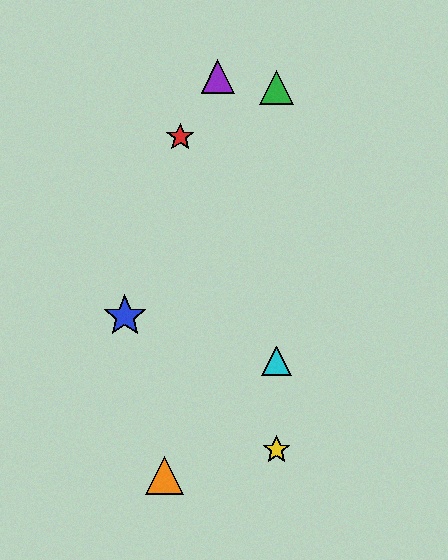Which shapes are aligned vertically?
The green triangle, the yellow star, the cyan triangle are aligned vertically.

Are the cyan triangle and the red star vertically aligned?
No, the cyan triangle is at x≈277 and the red star is at x≈180.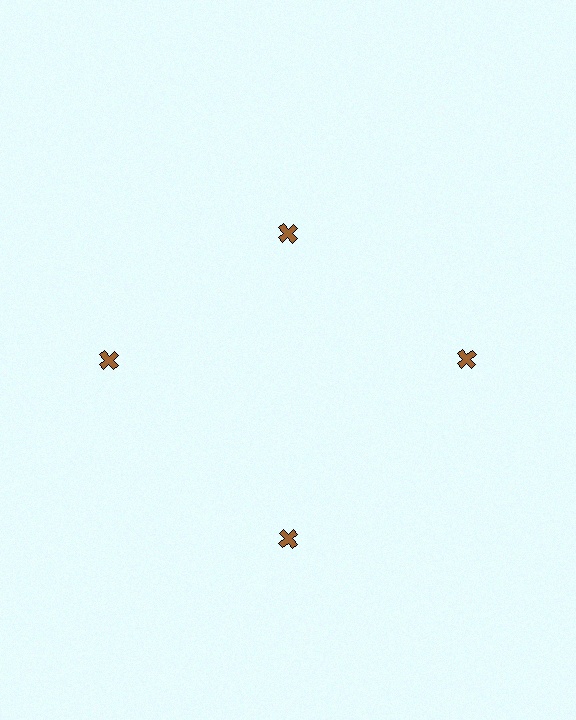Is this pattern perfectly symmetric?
No. The 4 brown crosses are arranged in a ring, but one element near the 12 o'clock position is pulled inward toward the center, breaking the 4-fold rotational symmetry.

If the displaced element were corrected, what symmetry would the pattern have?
It would have 4-fold rotational symmetry — the pattern would map onto itself every 90 degrees.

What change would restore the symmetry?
The symmetry would be restored by moving it outward, back onto the ring so that all 4 crosses sit at equal angles and equal distance from the center.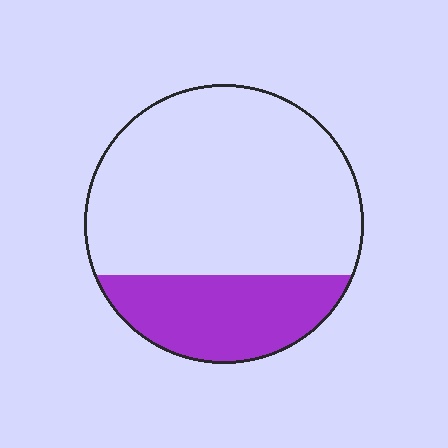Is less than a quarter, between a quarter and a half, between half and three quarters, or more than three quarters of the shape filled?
Between a quarter and a half.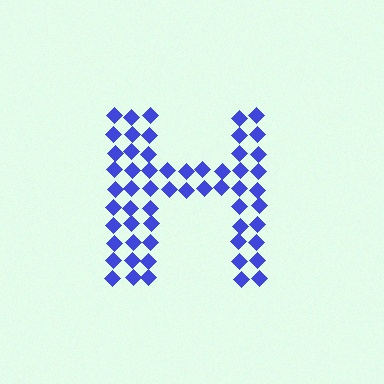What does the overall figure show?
The overall figure shows the letter H.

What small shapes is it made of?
It is made of small diamonds.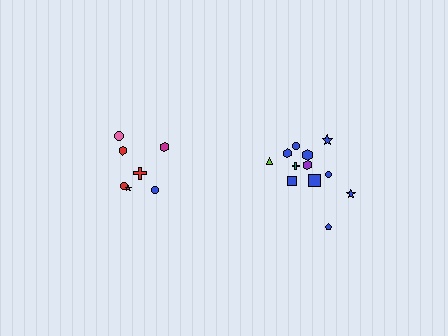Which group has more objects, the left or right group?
The right group.